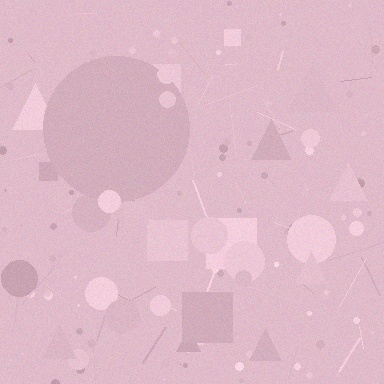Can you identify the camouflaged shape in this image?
The camouflaged shape is a circle.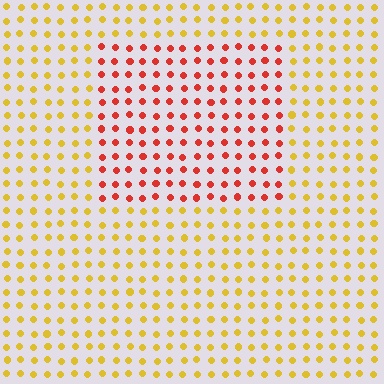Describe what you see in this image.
The image is filled with small yellow elements in a uniform arrangement. A rectangle-shaped region is visible where the elements are tinted to a slightly different hue, forming a subtle color boundary.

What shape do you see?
I see a rectangle.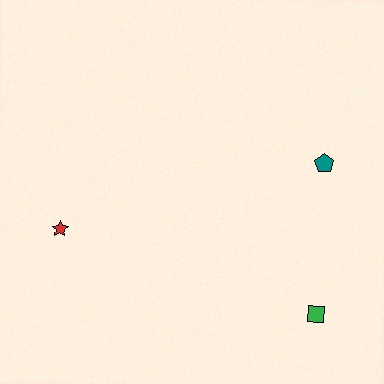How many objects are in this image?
There are 3 objects.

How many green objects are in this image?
There is 1 green object.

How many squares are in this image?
There is 1 square.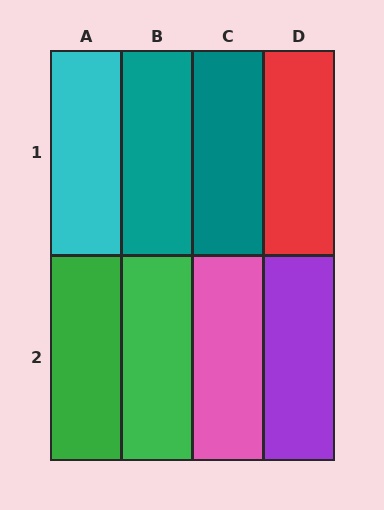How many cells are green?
2 cells are green.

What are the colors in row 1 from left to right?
Cyan, teal, teal, red.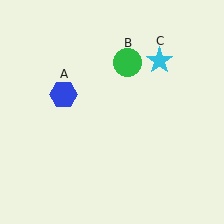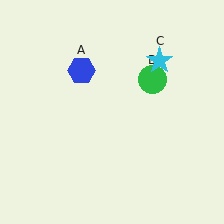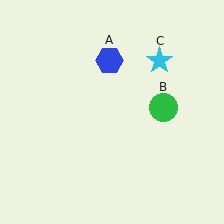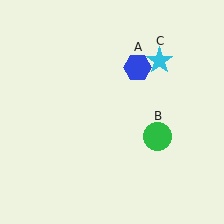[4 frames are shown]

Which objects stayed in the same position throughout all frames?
Cyan star (object C) remained stationary.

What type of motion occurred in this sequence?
The blue hexagon (object A), green circle (object B) rotated clockwise around the center of the scene.